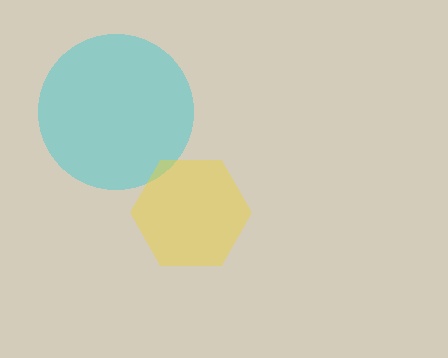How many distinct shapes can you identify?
There are 2 distinct shapes: a cyan circle, a yellow hexagon.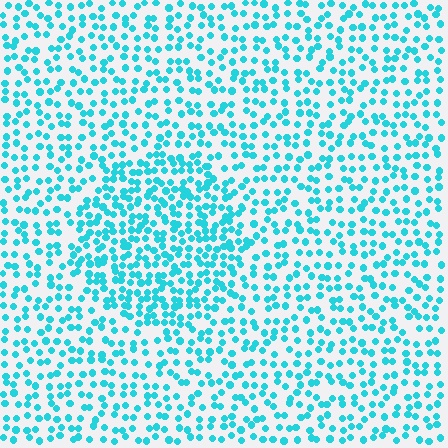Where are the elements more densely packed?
The elements are more densely packed inside the circle boundary.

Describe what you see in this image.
The image contains small cyan elements arranged at two different densities. A circle-shaped region is visible where the elements are more densely packed than the surrounding area.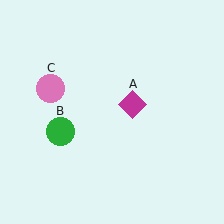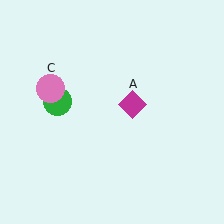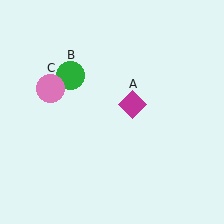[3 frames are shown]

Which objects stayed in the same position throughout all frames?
Magenta diamond (object A) and pink circle (object C) remained stationary.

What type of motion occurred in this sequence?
The green circle (object B) rotated clockwise around the center of the scene.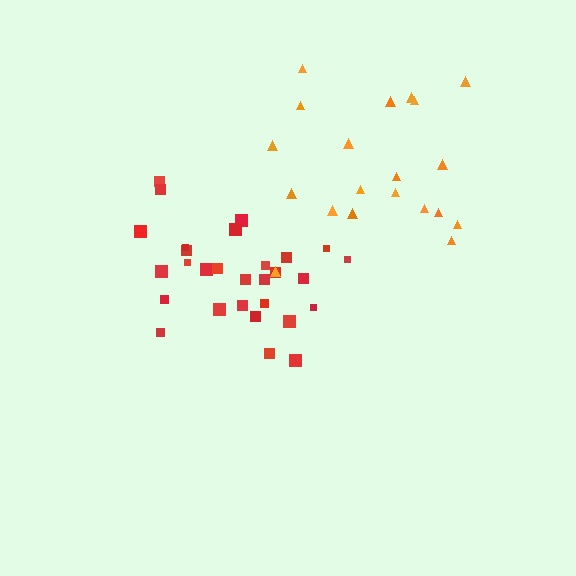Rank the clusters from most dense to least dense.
red, orange.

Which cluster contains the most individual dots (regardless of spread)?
Red (29).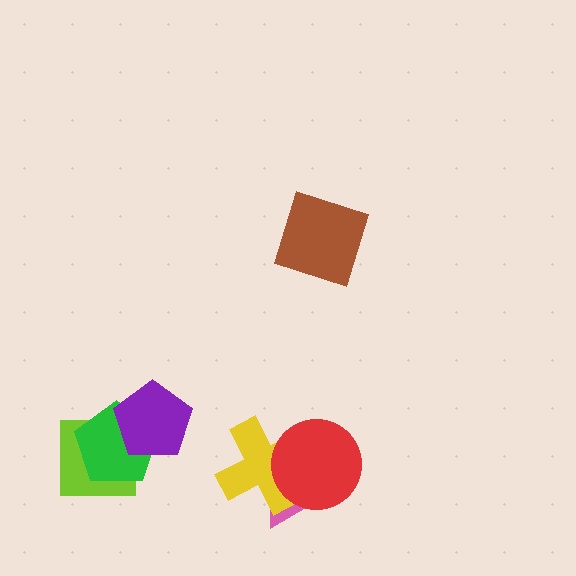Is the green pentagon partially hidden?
Yes, it is partially covered by another shape.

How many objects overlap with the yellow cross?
2 objects overlap with the yellow cross.